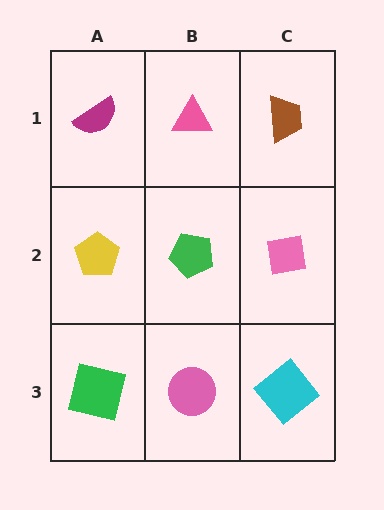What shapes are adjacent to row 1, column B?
A green pentagon (row 2, column B), a magenta semicircle (row 1, column A), a brown trapezoid (row 1, column C).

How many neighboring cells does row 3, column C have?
2.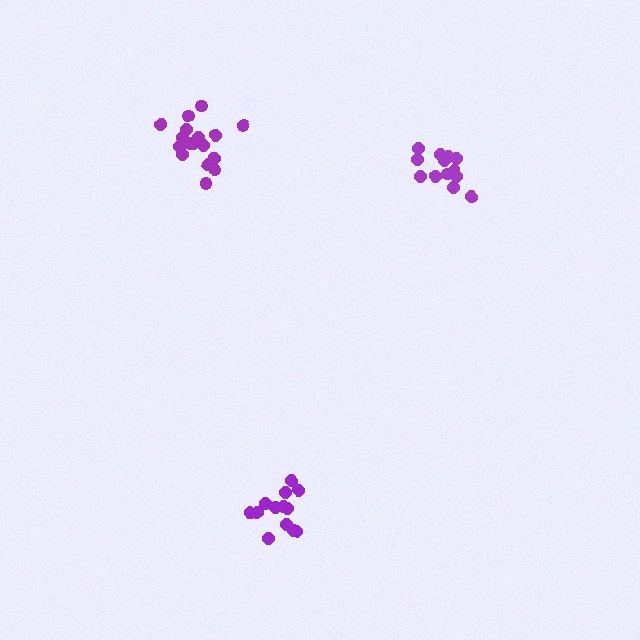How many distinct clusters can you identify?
There are 3 distinct clusters.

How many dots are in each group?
Group 1: 14 dots, Group 2: 17 dots, Group 3: 13 dots (44 total).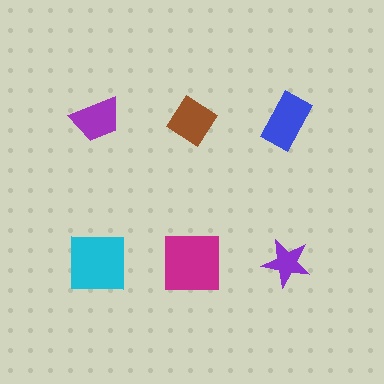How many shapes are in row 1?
3 shapes.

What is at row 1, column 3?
A blue rectangle.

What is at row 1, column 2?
A brown diamond.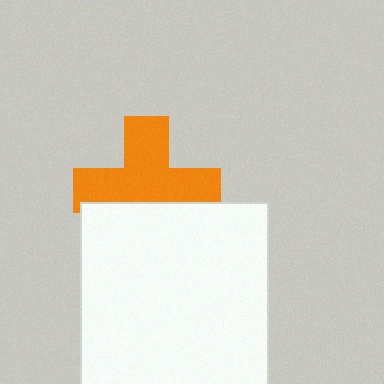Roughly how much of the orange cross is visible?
About half of it is visible (roughly 65%).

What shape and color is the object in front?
The object in front is a white square.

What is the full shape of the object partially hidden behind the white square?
The partially hidden object is an orange cross.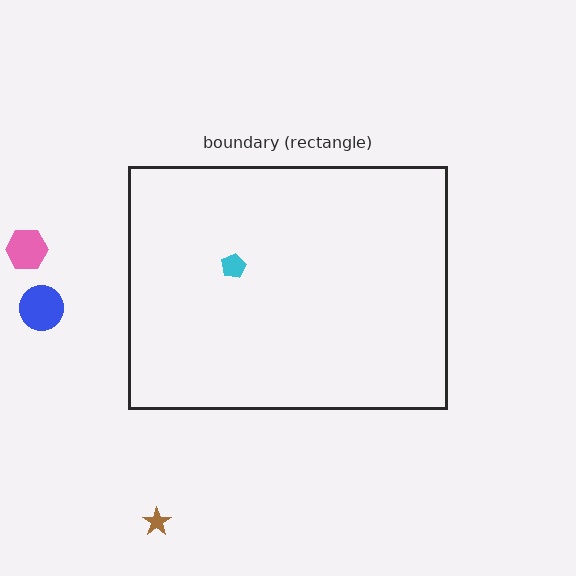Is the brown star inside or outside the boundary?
Outside.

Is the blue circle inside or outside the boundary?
Outside.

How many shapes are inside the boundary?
1 inside, 3 outside.